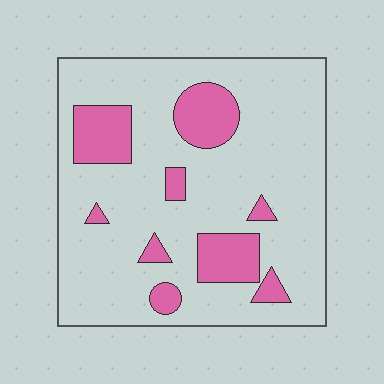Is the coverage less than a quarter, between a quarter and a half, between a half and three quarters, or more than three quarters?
Less than a quarter.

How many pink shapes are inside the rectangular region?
9.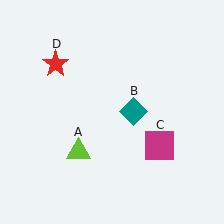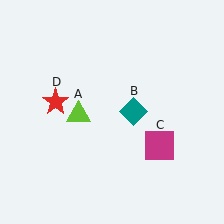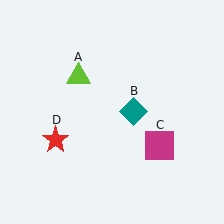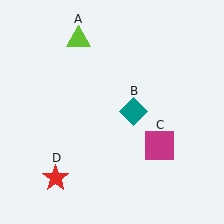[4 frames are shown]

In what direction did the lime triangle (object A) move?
The lime triangle (object A) moved up.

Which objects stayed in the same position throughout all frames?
Teal diamond (object B) and magenta square (object C) remained stationary.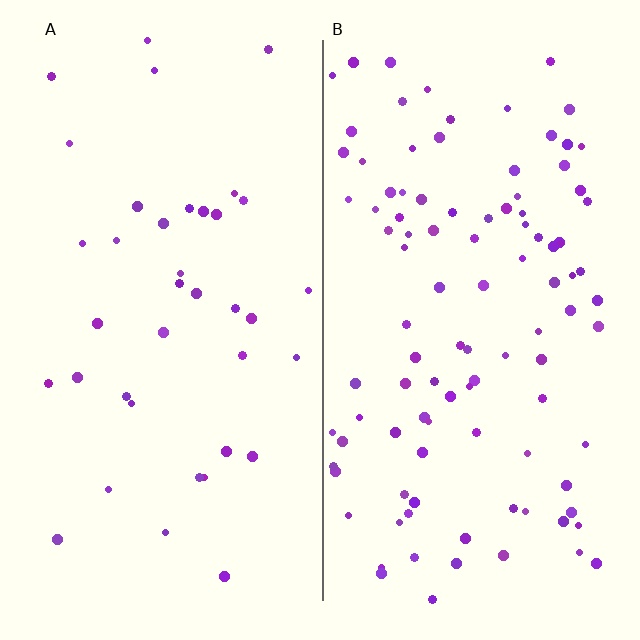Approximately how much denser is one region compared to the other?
Approximately 2.7× — region B over region A.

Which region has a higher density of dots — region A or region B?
B (the right).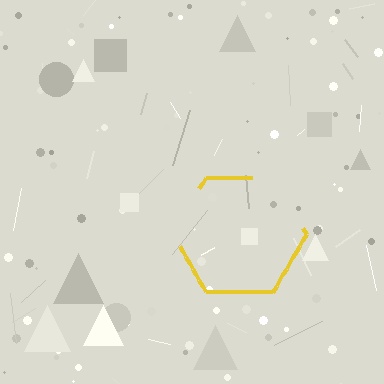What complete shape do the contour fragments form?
The contour fragments form a hexagon.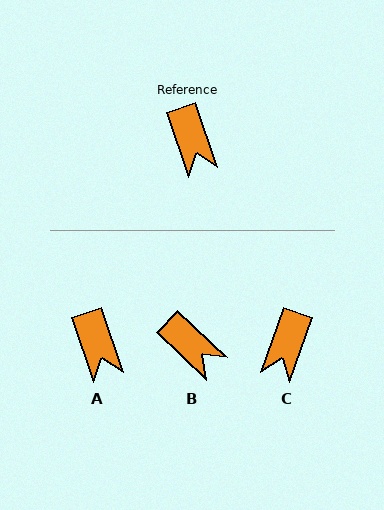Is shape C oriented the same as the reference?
No, it is off by about 38 degrees.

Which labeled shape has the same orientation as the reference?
A.